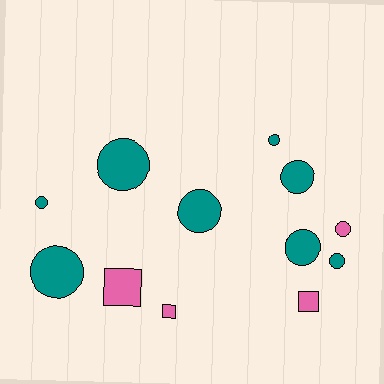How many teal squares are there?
There are no teal squares.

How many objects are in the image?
There are 12 objects.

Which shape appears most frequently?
Circle, with 9 objects.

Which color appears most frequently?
Teal, with 8 objects.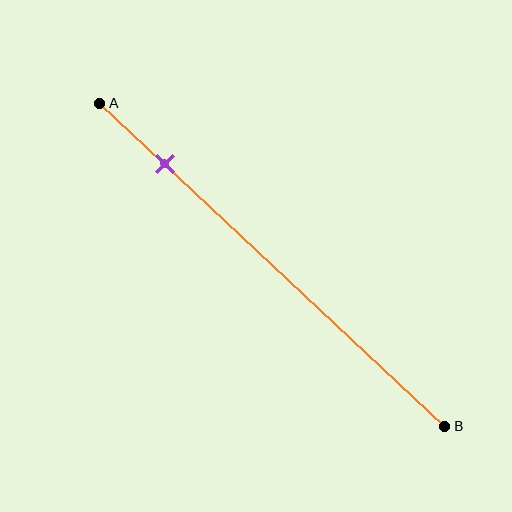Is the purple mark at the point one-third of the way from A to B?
No, the mark is at about 20% from A, not at the 33% one-third point.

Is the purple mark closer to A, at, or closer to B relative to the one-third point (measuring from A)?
The purple mark is closer to point A than the one-third point of segment AB.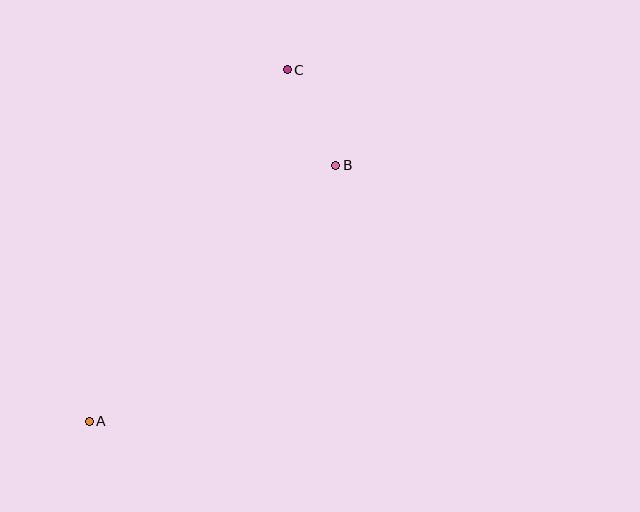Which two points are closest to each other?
Points B and C are closest to each other.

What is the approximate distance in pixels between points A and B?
The distance between A and B is approximately 355 pixels.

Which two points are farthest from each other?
Points A and C are farthest from each other.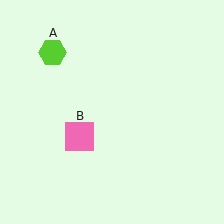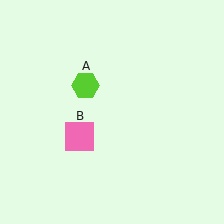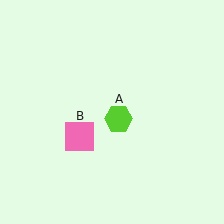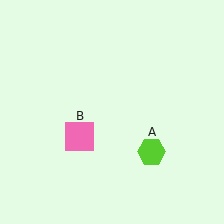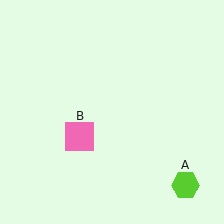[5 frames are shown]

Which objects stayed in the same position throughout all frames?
Pink square (object B) remained stationary.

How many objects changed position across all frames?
1 object changed position: lime hexagon (object A).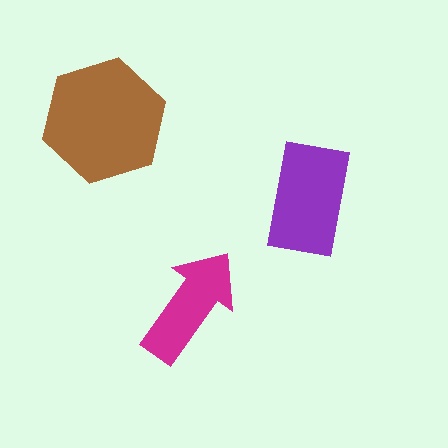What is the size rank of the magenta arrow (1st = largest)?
3rd.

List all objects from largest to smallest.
The brown hexagon, the purple rectangle, the magenta arrow.